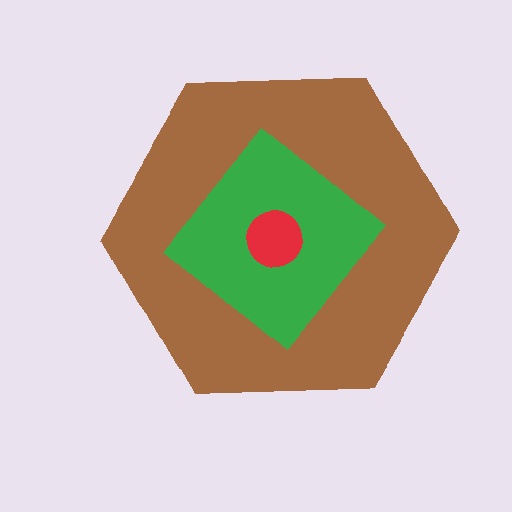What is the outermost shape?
The brown hexagon.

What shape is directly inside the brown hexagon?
The green diamond.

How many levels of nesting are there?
3.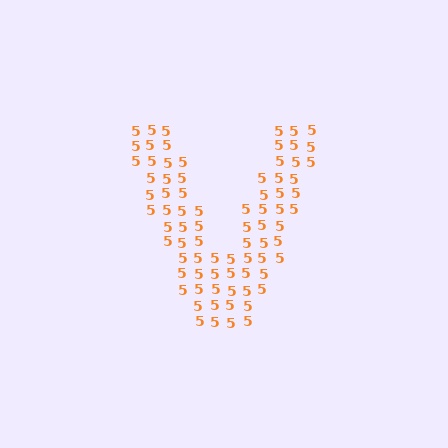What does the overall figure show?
The overall figure shows the letter V.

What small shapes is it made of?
It is made of small digit 5's.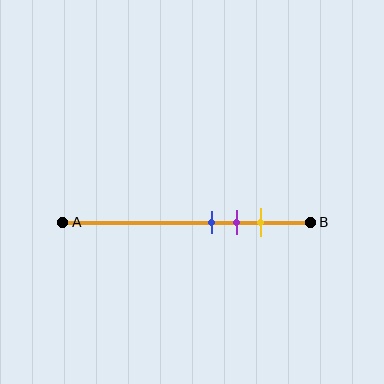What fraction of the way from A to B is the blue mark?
The blue mark is approximately 60% (0.6) of the way from A to B.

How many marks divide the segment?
There are 3 marks dividing the segment.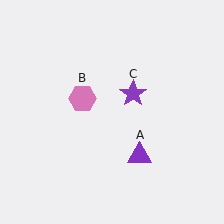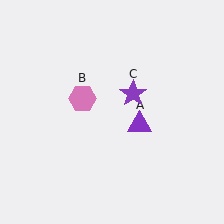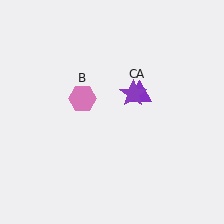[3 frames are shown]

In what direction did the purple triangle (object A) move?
The purple triangle (object A) moved up.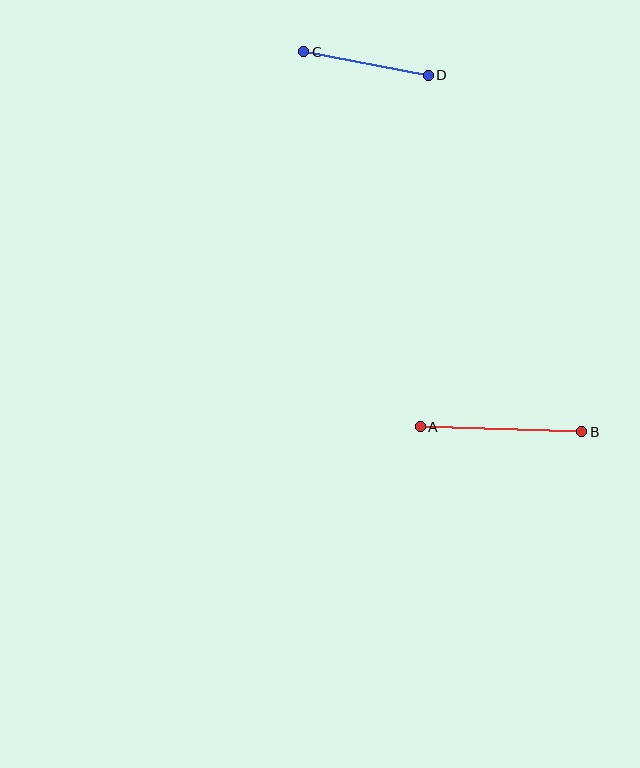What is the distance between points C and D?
The distance is approximately 127 pixels.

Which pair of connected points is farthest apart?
Points A and B are farthest apart.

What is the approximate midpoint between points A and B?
The midpoint is at approximately (501, 429) pixels.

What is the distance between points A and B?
The distance is approximately 162 pixels.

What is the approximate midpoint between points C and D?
The midpoint is at approximately (366, 64) pixels.